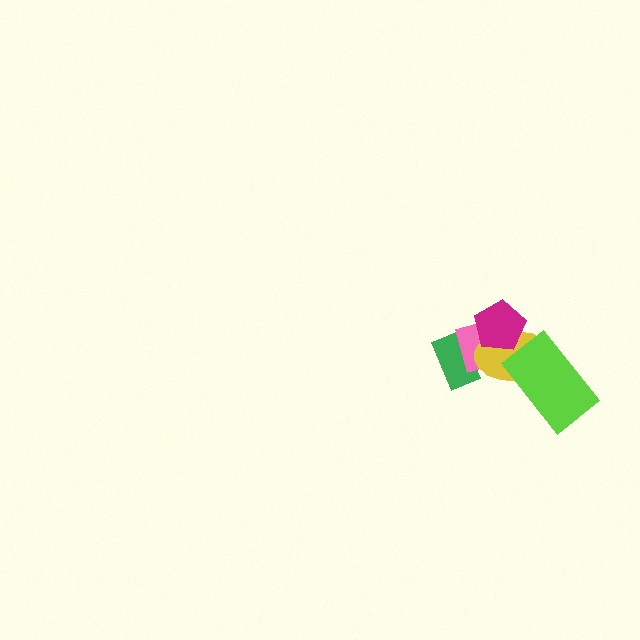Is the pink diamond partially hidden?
Yes, it is partially covered by another shape.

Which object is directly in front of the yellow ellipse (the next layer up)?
The magenta pentagon is directly in front of the yellow ellipse.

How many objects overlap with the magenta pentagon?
2 objects overlap with the magenta pentagon.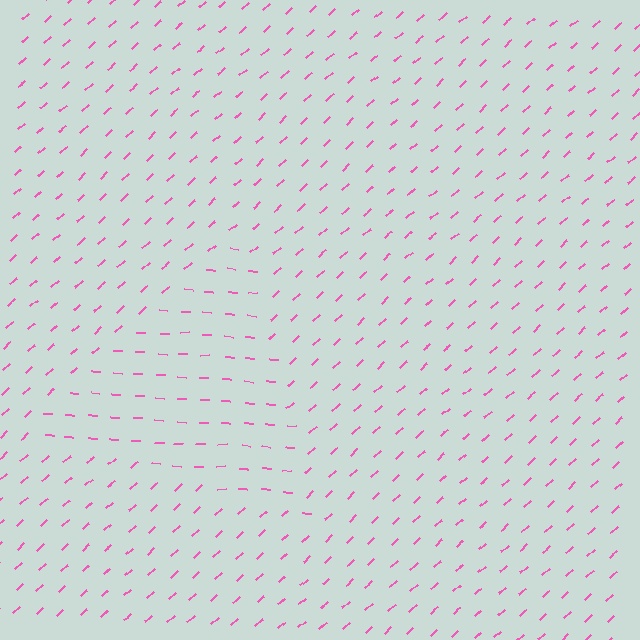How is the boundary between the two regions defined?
The boundary is defined purely by a change in line orientation (approximately 45 degrees difference). All lines are the same color and thickness.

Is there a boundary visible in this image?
Yes, there is a texture boundary formed by a change in line orientation.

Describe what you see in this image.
The image is filled with small pink line segments. A triangle region in the image has lines oriented differently from the surrounding lines, creating a visible texture boundary.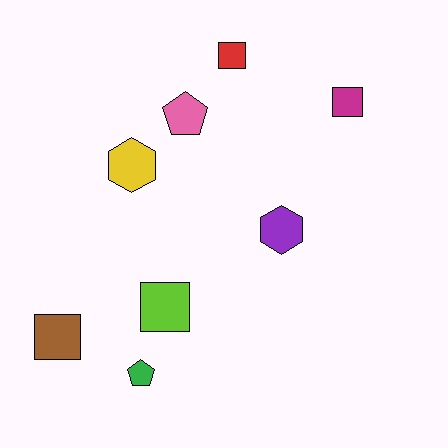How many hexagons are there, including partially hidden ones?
There are 2 hexagons.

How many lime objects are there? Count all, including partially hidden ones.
There is 1 lime object.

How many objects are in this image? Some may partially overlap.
There are 8 objects.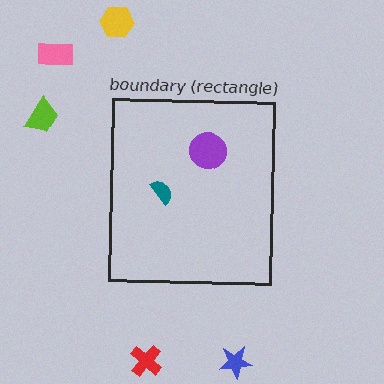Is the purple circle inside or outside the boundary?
Inside.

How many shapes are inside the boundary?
2 inside, 5 outside.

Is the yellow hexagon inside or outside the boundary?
Outside.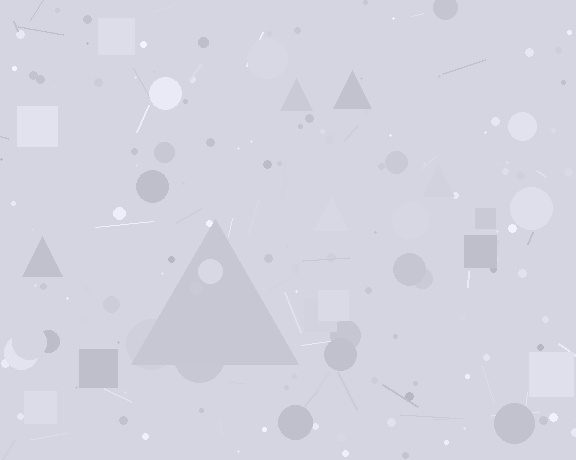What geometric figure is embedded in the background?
A triangle is embedded in the background.